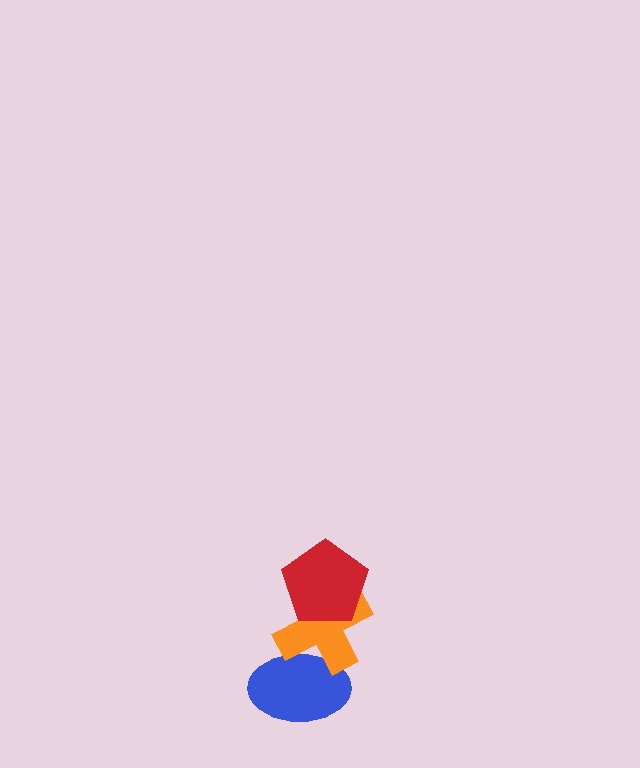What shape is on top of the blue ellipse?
The orange cross is on top of the blue ellipse.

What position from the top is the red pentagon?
The red pentagon is 1st from the top.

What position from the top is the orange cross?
The orange cross is 2nd from the top.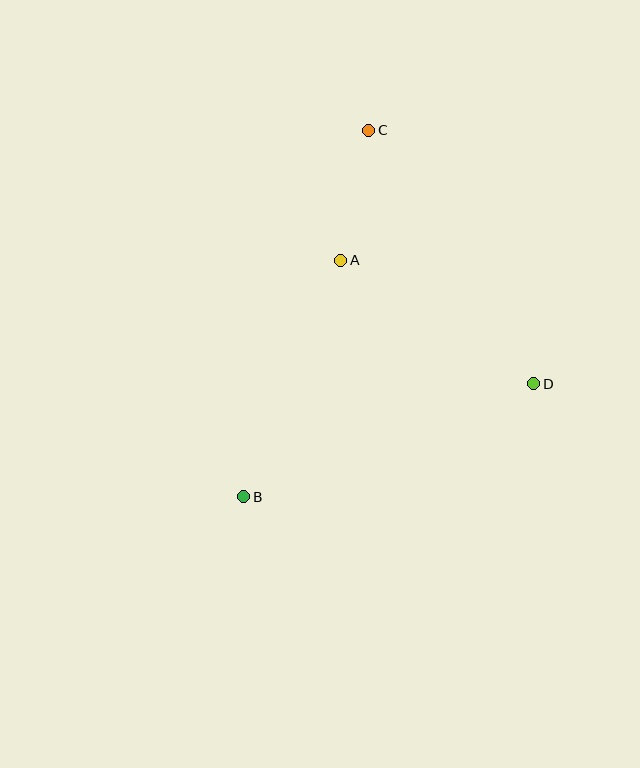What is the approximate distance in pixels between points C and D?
The distance between C and D is approximately 302 pixels.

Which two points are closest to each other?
Points A and C are closest to each other.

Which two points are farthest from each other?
Points B and C are farthest from each other.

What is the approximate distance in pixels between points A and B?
The distance between A and B is approximately 256 pixels.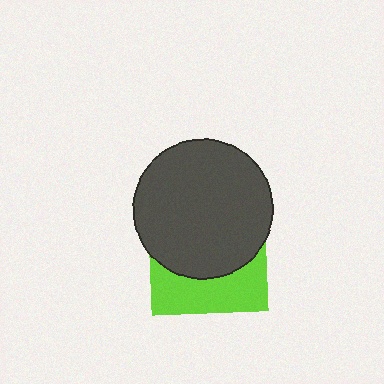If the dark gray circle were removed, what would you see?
You would see the complete lime square.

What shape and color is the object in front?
The object in front is a dark gray circle.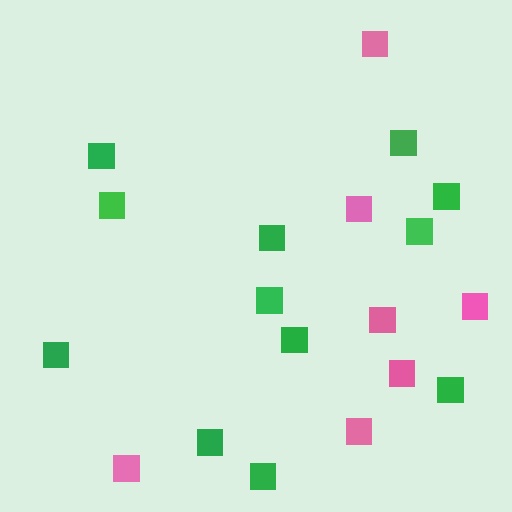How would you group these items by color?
There are 2 groups: one group of pink squares (7) and one group of green squares (12).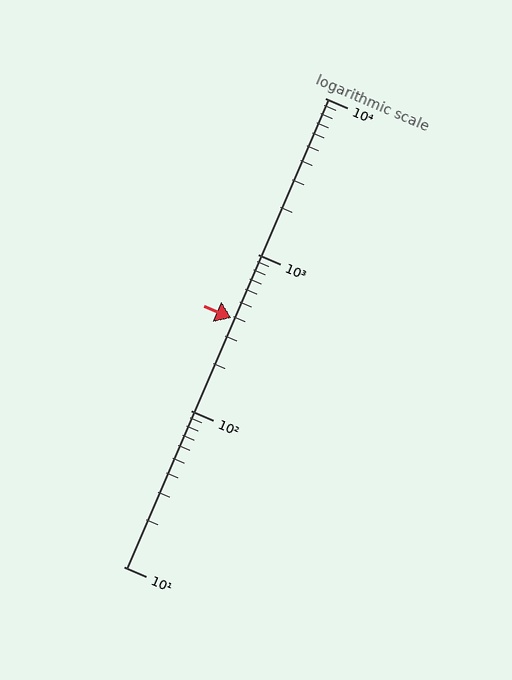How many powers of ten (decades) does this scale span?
The scale spans 3 decades, from 10 to 10000.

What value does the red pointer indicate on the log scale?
The pointer indicates approximately 390.